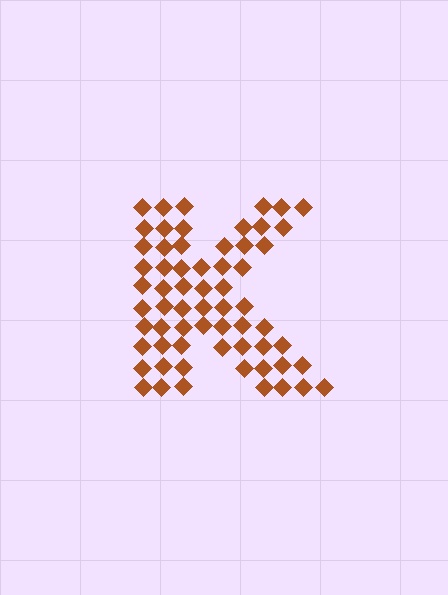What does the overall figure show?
The overall figure shows the letter K.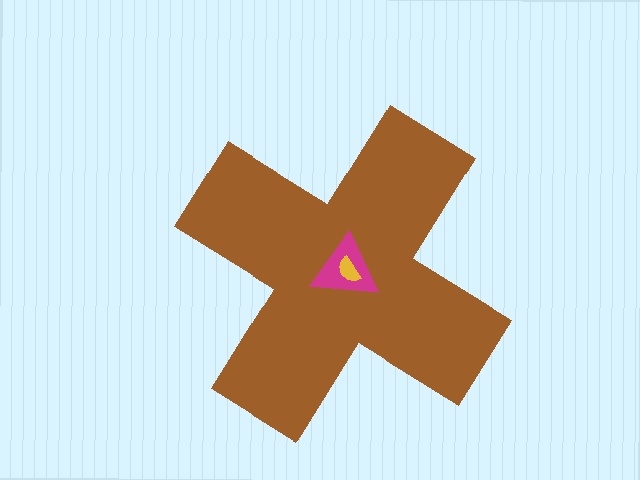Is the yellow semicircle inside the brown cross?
Yes.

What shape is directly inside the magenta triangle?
The yellow semicircle.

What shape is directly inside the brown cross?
The magenta triangle.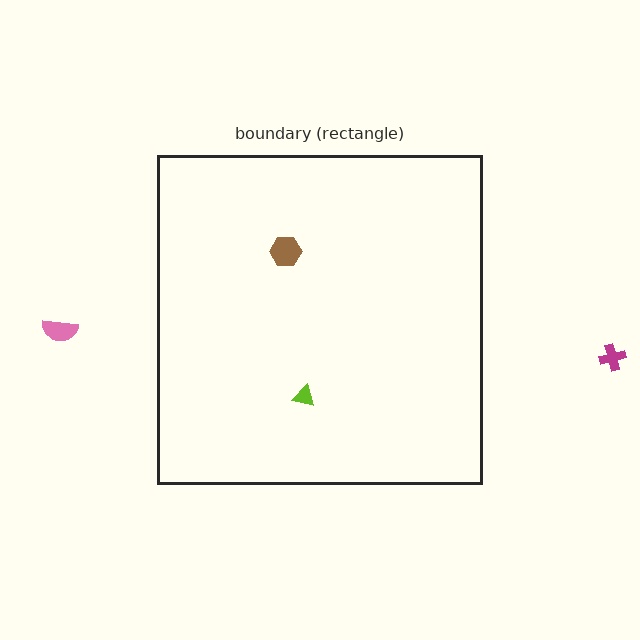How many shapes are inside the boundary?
2 inside, 2 outside.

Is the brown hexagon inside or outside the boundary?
Inside.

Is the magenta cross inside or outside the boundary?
Outside.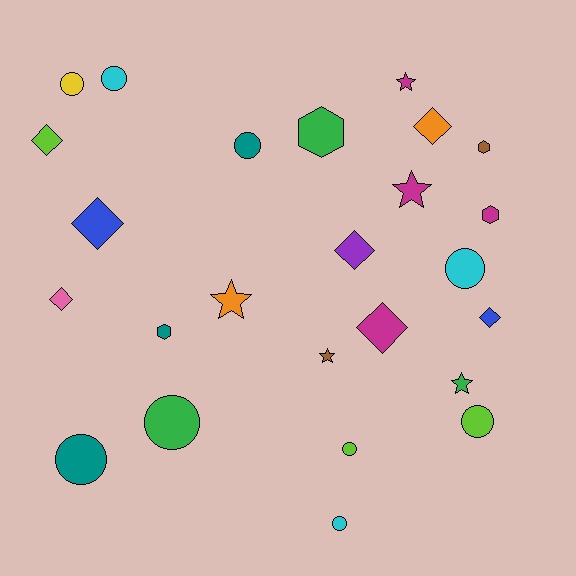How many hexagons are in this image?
There are 4 hexagons.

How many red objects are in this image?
There are no red objects.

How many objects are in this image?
There are 25 objects.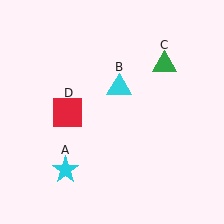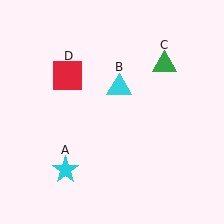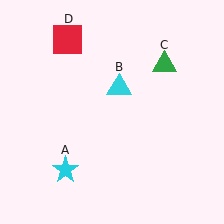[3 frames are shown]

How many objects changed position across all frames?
1 object changed position: red square (object D).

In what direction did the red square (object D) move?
The red square (object D) moved up.